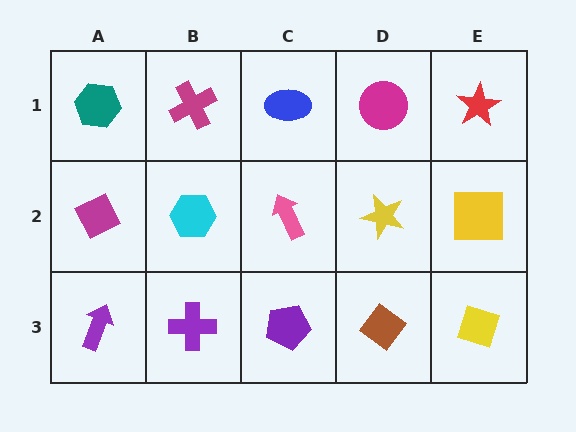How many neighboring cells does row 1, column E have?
2.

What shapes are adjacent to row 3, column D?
A yellow star (row 2, column D), a purple pentagon (row 3, column C), a yellow diamond (row 3, column E).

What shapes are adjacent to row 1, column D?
A yellow star (row 2, column D), a blue ellipse (row 1, column C), a red star (row 1, column E).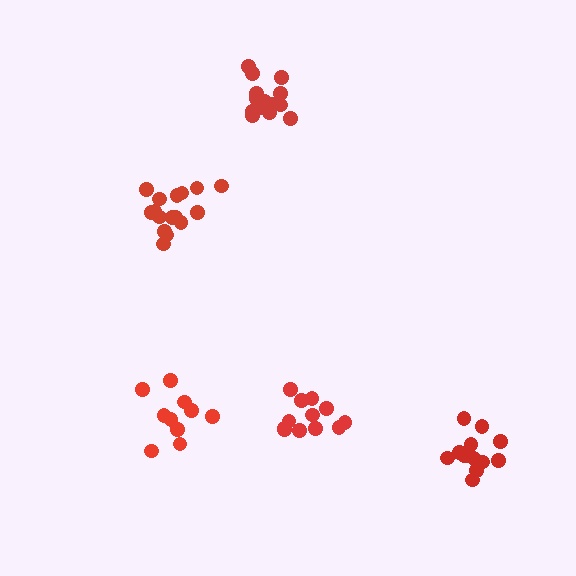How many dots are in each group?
Group 1: 15 dots, Group 2: 16 dots, Group 3: 12 dots, Group 4: 13 dots, Group 5: 10 dots (66 total).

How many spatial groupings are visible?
There are 5 spatial groupings.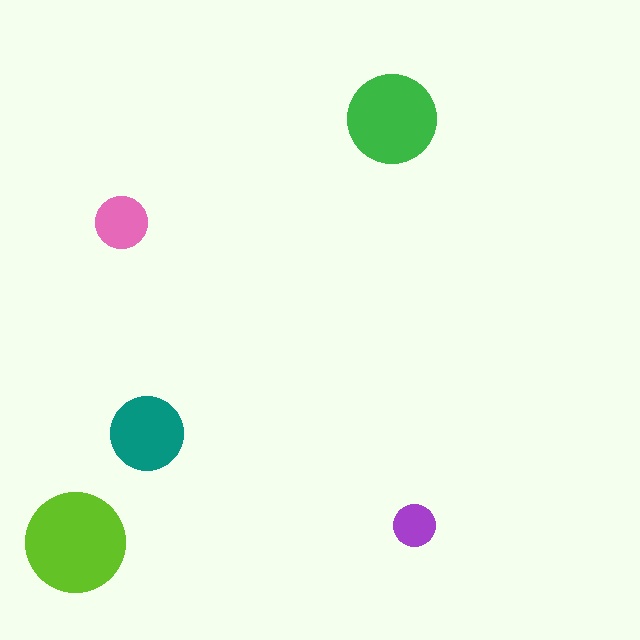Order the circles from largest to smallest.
the lime one, the green one, the teal one, the pink one, the purple one.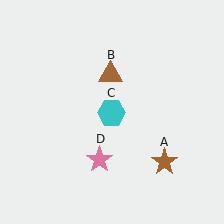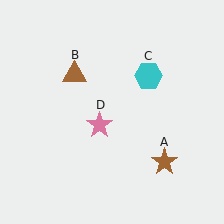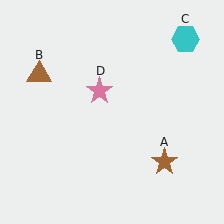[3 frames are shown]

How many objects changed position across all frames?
3 objects changed position: brown triangle (object B), cyan hexagon (object C), pink star (object D).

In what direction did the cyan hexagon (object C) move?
The cyan hexagon (object C) moved up and to the right.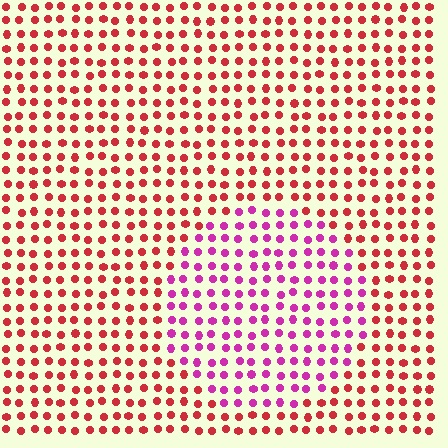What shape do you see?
I see a circle.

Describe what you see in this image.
The image is filled with small red elements in a uniform arrangement. A circle-shaped region is visible where the elements are tinted to a slightly different hue, forming a subtle color boundary.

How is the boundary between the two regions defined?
The boundary is defined purely by a slight shift in hue (about 43 degrees). Spacing, size, and orientation are identical on both sides.